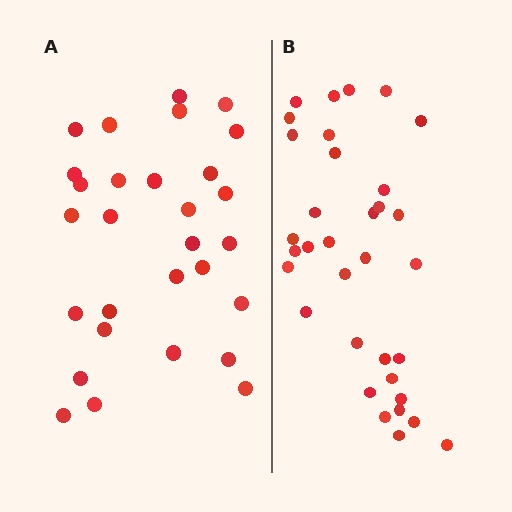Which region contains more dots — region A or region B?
Region B (the right region) has more dots.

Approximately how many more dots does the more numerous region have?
Region B has about 5 more dots than region A.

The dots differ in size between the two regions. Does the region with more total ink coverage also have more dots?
No. Region A has more total ink coverage because its dots are larger, but region B actually contains more individual dots. Total area can be misleading — the number of items is what matters here.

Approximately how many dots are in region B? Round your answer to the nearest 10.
About 30 dots. (The exact count is 34, which rounds to 30.)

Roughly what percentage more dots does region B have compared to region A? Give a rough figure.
About 15% more.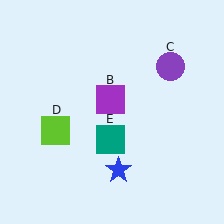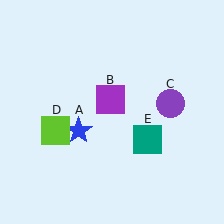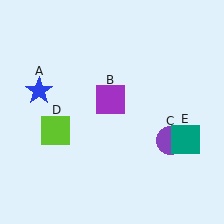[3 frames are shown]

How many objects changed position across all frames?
3 objects changed position: blue star (object A), purple circle (object C), teal square (object E).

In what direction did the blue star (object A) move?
The blue star (object A) moved up and to the left.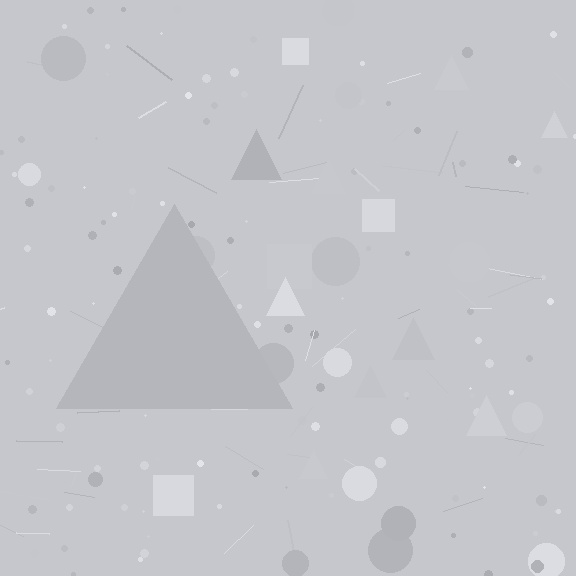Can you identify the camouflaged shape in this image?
The camouflaged shape is a triangle.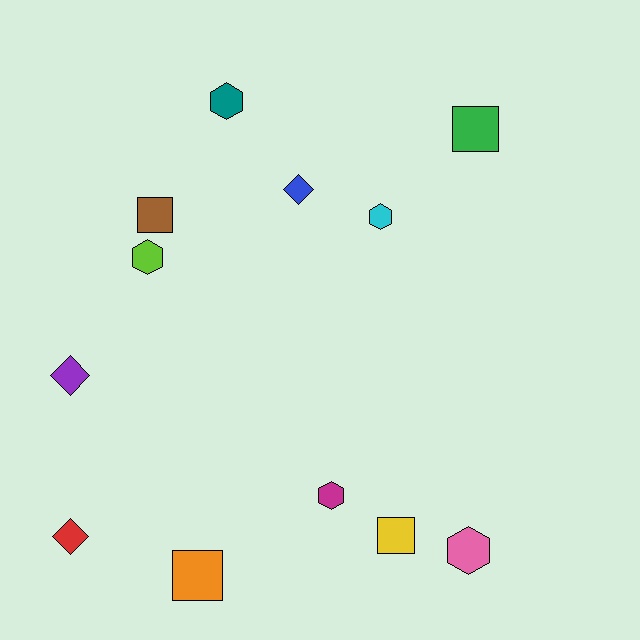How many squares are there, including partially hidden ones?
There are 4 squares.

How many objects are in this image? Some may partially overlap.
There are 12 objects.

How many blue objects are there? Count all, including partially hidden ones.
There is 1 blue object.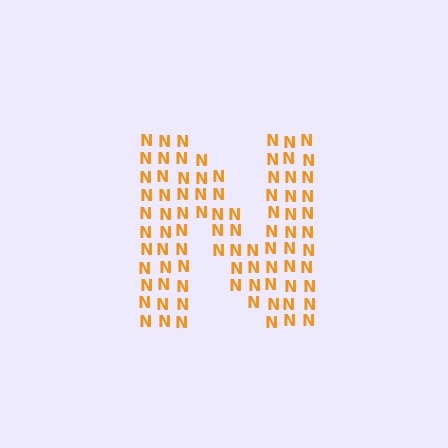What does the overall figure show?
The overall figure shows the letter N.